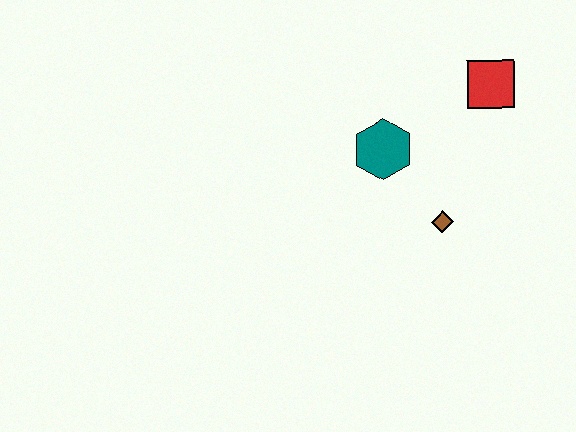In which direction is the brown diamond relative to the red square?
The brown diamond is below the red square.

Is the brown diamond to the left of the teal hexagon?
No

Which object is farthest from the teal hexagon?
The red square is farthest from the teal hexagon.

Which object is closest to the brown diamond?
The teal hexagon is closest to the brown diamond.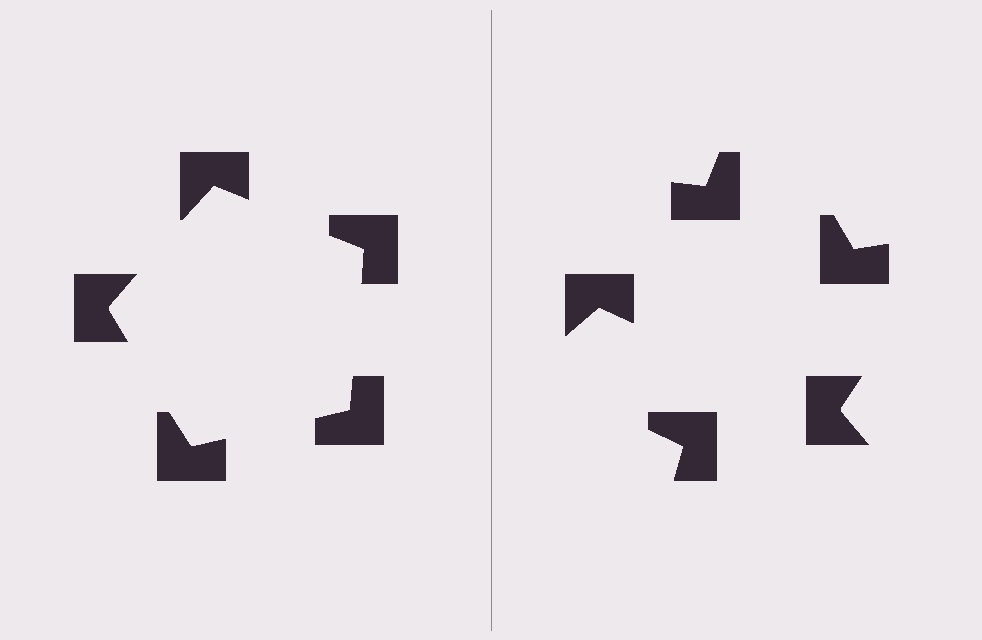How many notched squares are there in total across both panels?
10 — 5 on each side.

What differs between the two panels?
The notched squares are positioned identically on both sides; only the wedge orientations differ. On the left they align to a pentagon; on the right they are misaligned.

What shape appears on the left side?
An illusory pentagon.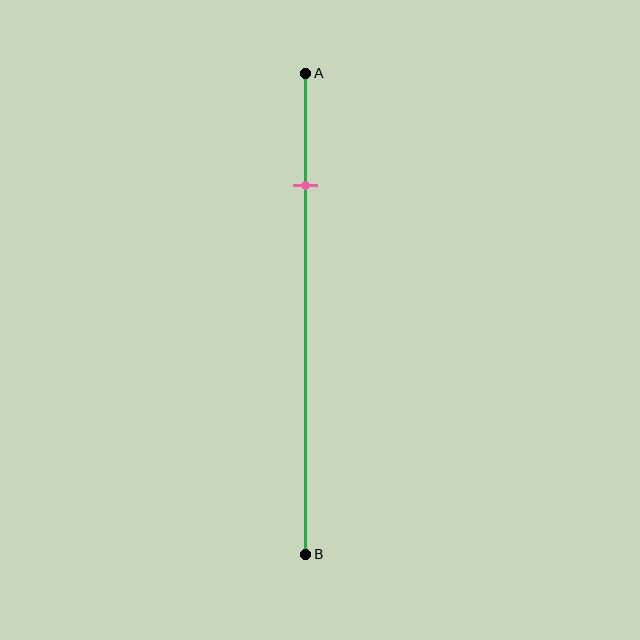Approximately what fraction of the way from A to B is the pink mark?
The pink mark is approximately 25% of the way from A to B.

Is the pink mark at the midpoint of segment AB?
No, the mark is at about 25% from A, not at the 50% midpoint.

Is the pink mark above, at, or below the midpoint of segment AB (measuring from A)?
The pink mark is above the midpoint of segment AB.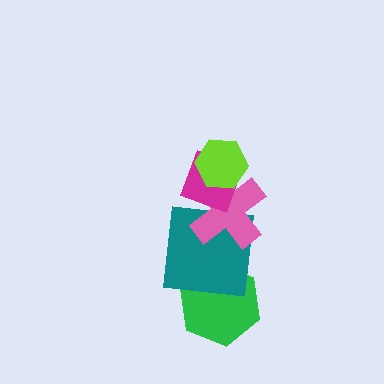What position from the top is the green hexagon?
The green hexagon is 5th from the top.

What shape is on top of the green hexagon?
The teal square is on top of the green hexagon.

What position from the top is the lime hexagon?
The lime hexagon is 1st from the top.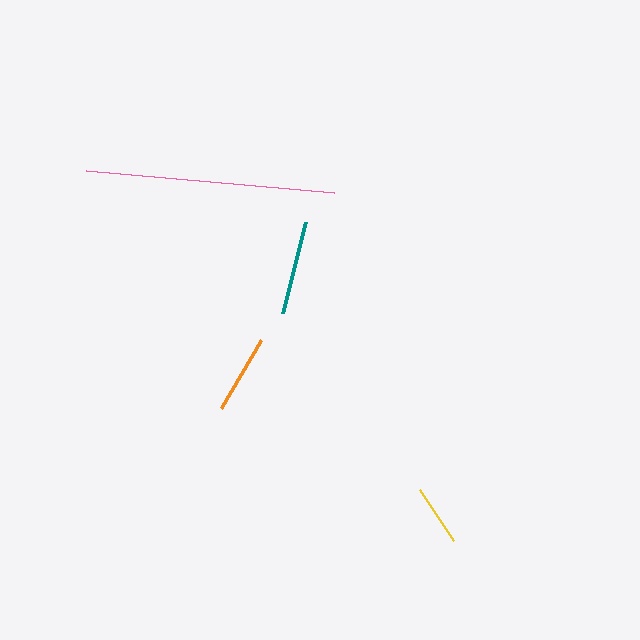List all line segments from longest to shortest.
From longest to shortest: pink, teal, orange, yellow.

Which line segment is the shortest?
The yellow line is the shortest at approximately 61 pixels.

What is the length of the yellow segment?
The yellow segment is approximately 61 pixels long.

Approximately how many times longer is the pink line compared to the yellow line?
The pink line is approximately 4.1 times the length of the yellow line.